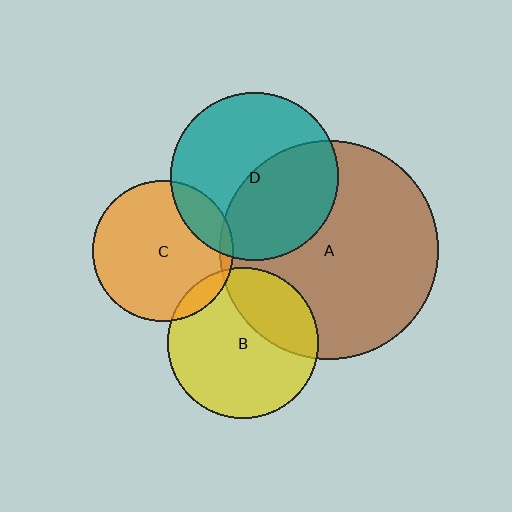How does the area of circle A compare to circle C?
Approximately 2.4 times.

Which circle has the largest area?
Circle A (brown).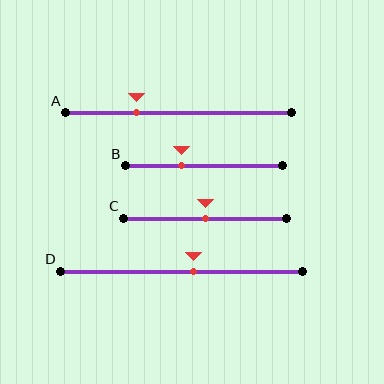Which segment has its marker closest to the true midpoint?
Segment C has its marker closest to the true midpoint.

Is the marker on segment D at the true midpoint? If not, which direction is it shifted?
No, the marker on segment D is shifted to the right by about 5% of the segment length.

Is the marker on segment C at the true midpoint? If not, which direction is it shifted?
Yes, the marker on segment C is at the true midpoint.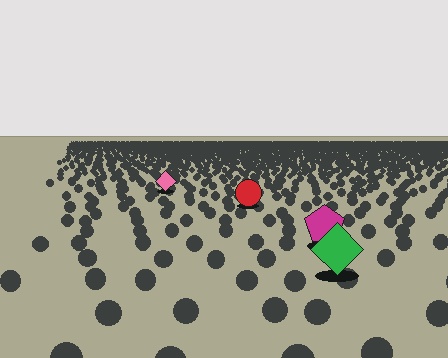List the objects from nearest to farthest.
From nearest to farthest: the green diamond, the magenta pentagon, the red circle, the pink diamond.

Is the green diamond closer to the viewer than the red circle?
Yes. The green diamond is closer — you can tell from the texture gradient: the ground texture is coarser near it.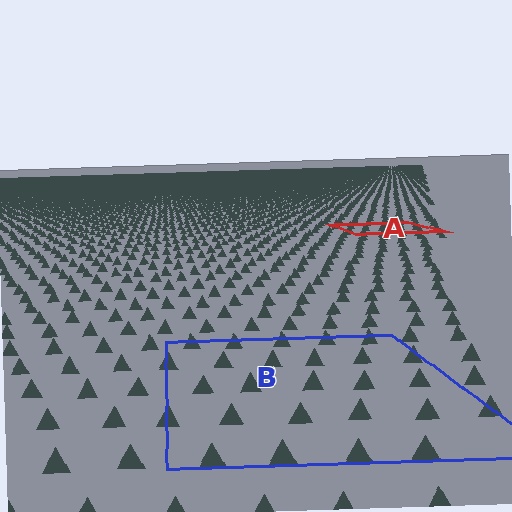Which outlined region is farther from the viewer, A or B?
Region A is farther from the viewer — the texture elements inside it appear smaller and more densely packed.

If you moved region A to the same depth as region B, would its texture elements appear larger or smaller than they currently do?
They would appear larger. At a closer depth, the same texture elements are projected at a bigger on-screen size.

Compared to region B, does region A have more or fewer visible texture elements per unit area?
Region A has more texture elements per unit area — they are packed more densely because it is farther away.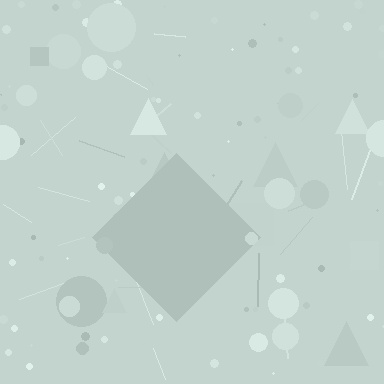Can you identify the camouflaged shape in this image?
The camouflaged shape is a diamond.